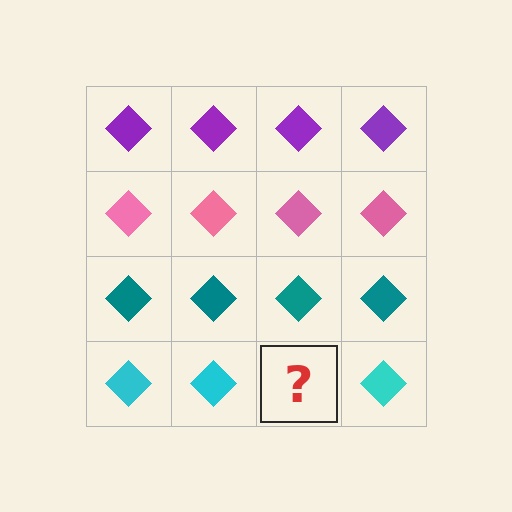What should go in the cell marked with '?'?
The missing cell should contain a cyan diamond.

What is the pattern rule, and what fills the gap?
The rule is that each row has a consistent color. The gap should be filled with a cyan diamond.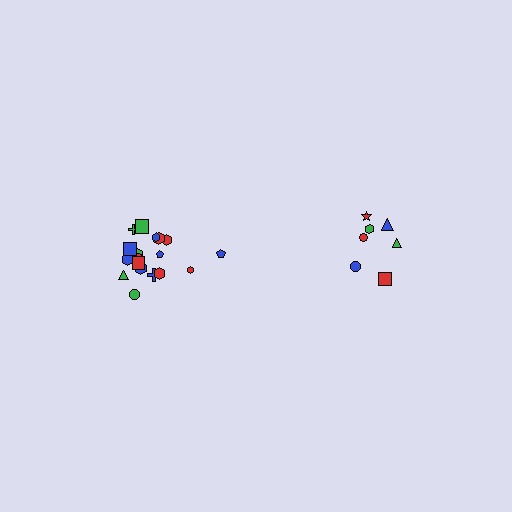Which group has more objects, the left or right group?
The left group.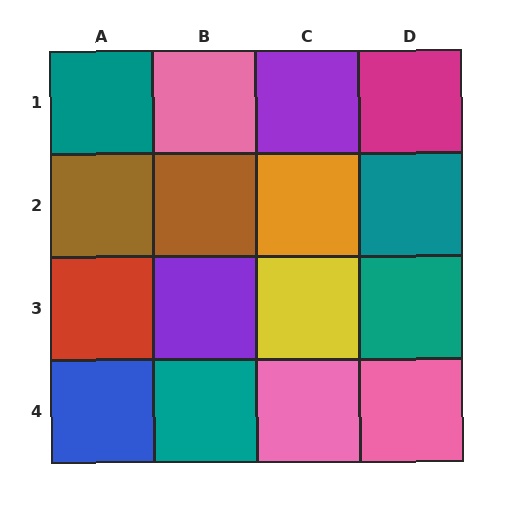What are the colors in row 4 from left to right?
Blue, teal, pink, pink.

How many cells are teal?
4 cells are teal.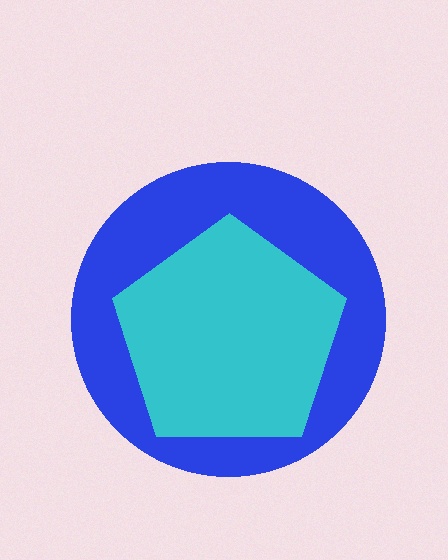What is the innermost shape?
The cyan pentagon.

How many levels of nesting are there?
2.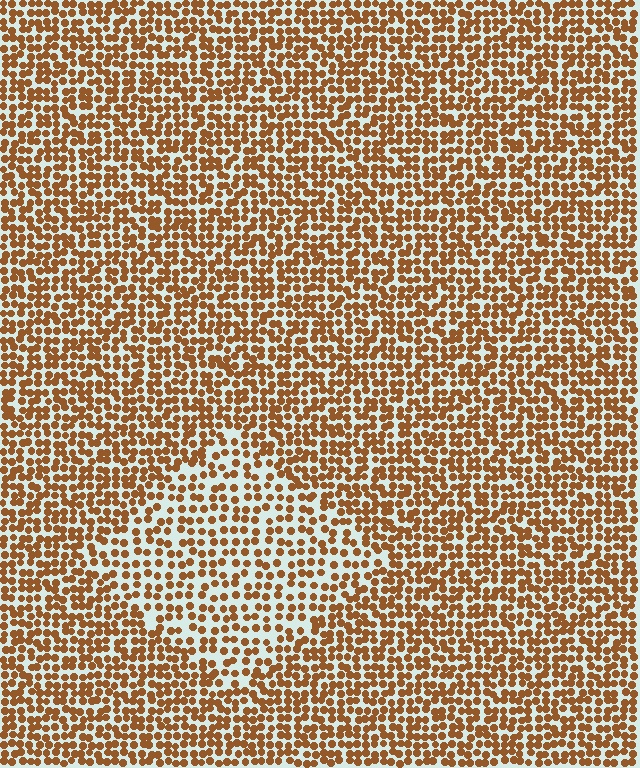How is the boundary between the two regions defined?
The boundary is defined by a change in element density (approximately 1.6x ratio). All elements are the same color, size, and shape.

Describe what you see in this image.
The image contains small brown elements arranged at two different densities. A diamond-shaped region is visible where the elements are less densely packed than the surrounding area.